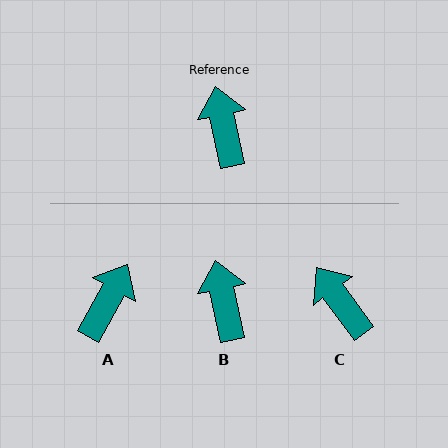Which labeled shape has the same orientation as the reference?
B.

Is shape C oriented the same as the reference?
No, it is off by about 24 degrees.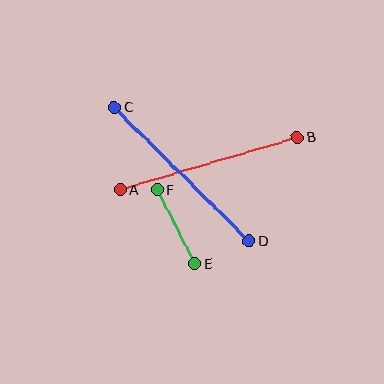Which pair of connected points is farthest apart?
Points C and D are farthest apart.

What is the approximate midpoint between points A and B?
The midpoint is at approximately (209, 164) pixels.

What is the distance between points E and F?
The distance is approximately 83 pixels.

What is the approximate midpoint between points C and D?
The midpoint is at approximately (182, 174) pixels.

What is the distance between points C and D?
The distance is approximately 190 pixels.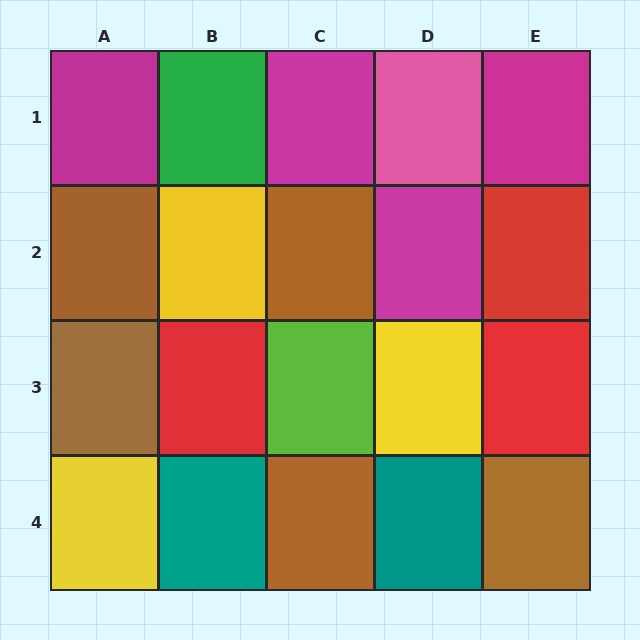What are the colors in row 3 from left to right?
Brown, red, lime, yellow, red.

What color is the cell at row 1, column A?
Magenta.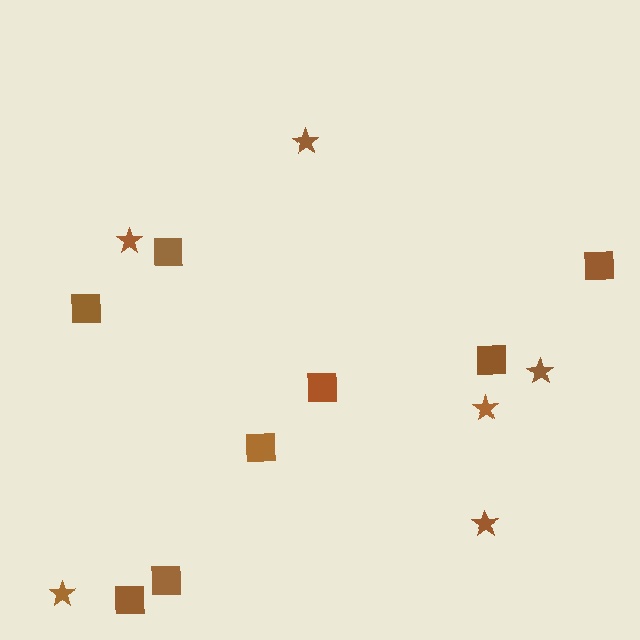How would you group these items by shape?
There are 2 groups: one group of squares (8) and one group of stars (6).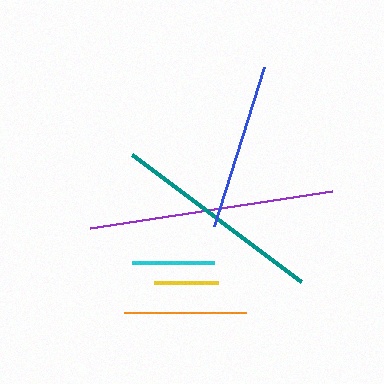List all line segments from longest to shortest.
From longest to shortest: purple, teal, blue, orange, cyan, yellow.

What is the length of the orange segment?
The orange segment is approximately 122 pixels long.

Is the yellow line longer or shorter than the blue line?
The blue line is longer than the yellow line.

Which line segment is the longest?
The purple line is the longest at approximately 245 pixels.